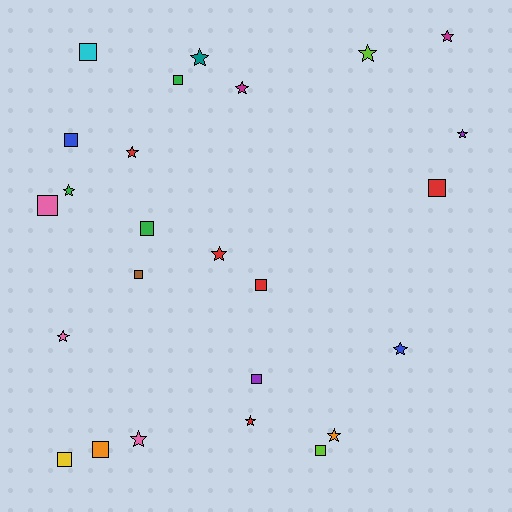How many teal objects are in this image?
There is 1 teal object.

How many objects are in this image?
There are 25 objects.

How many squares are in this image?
There are 12 squares.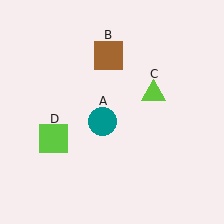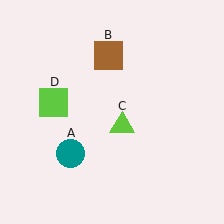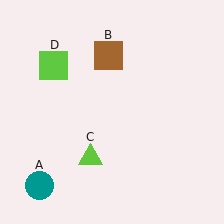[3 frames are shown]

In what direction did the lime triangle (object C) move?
The lime triangle (object C) moved down and to the left.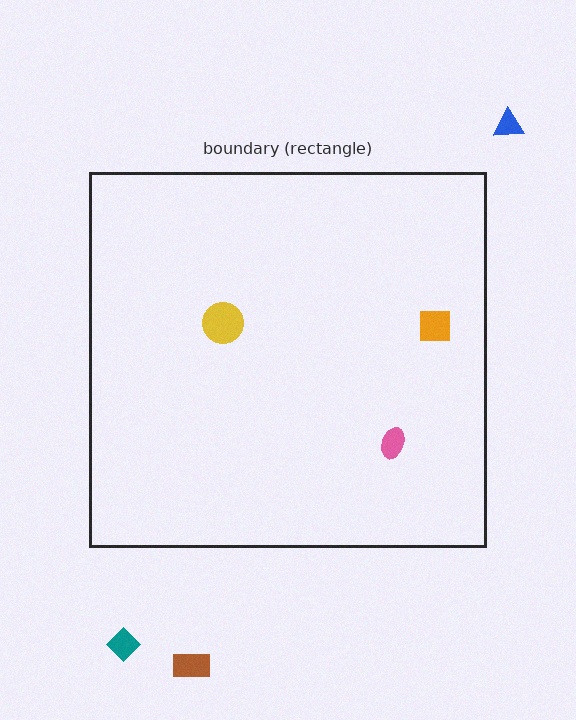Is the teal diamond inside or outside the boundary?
Outside.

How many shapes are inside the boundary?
3 inside, 3 outside.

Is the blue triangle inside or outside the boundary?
Outside.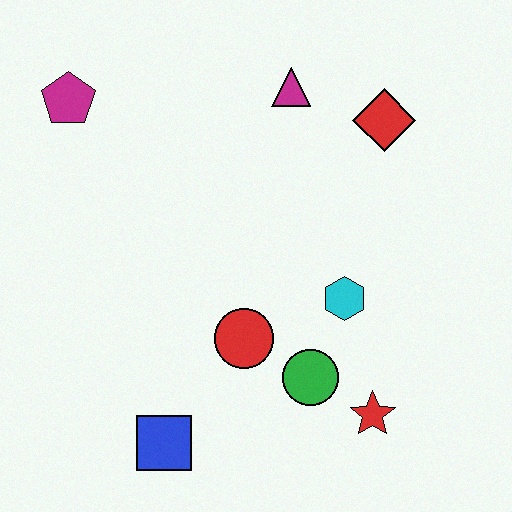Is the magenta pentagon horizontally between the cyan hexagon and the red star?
No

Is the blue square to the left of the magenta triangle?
Yes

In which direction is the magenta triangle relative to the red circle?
The magenta triangle is above the red circle.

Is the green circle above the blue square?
Yes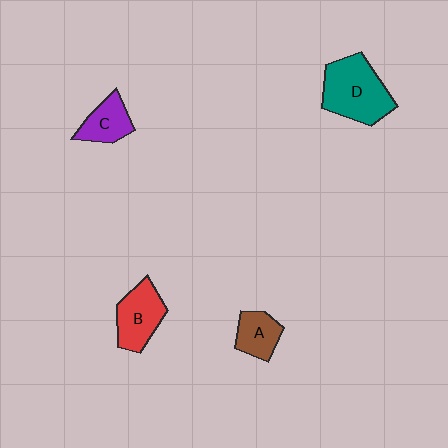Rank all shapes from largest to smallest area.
From largest to smallest: D (teal), B (red), C (purple), A (brown).